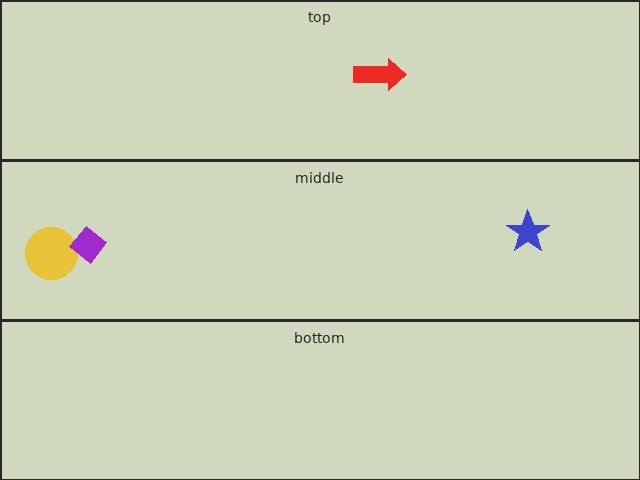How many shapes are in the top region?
1.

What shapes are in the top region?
The red arrow.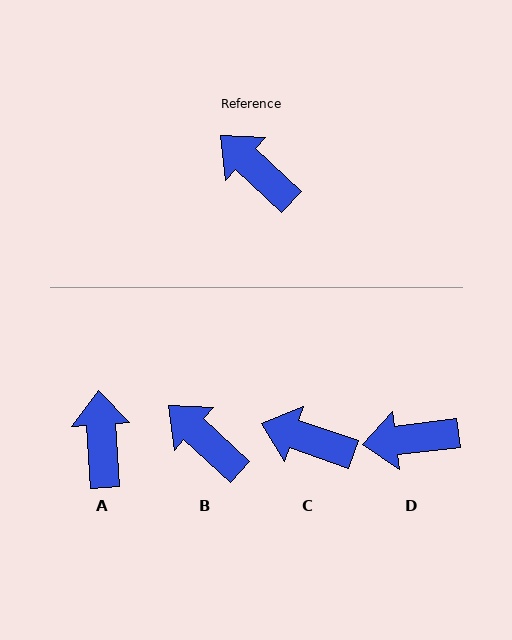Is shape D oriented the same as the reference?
No, it is off by about 50 degrees.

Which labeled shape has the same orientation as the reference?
B.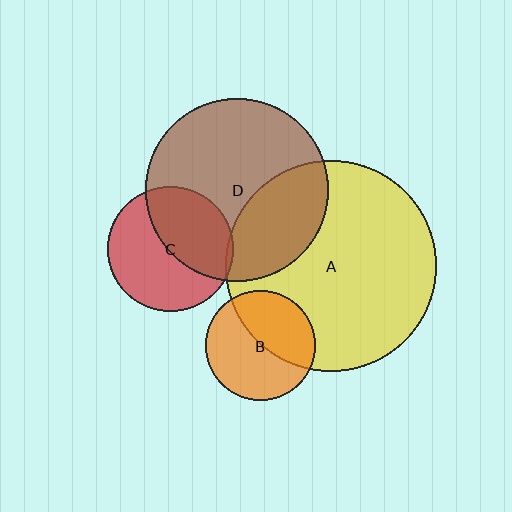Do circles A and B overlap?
Yes.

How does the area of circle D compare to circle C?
Approximately 2.1 times.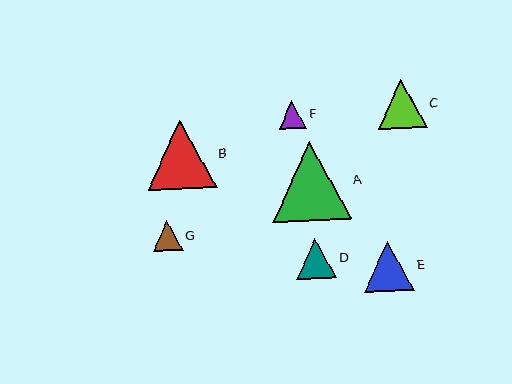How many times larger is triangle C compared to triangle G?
Triangle C is approximately 1.7 times the size of triangle G.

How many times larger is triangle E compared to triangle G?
Triangle E is approximately 1.7 times the size of triangle G.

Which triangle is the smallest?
Triangle F is the smallest with a size of approximately 28 pixels.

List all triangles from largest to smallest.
From largest to smallest: A, B, E, C, D, G, F.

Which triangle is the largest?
Triangle A is the largest with a size of approximately 79 pixels.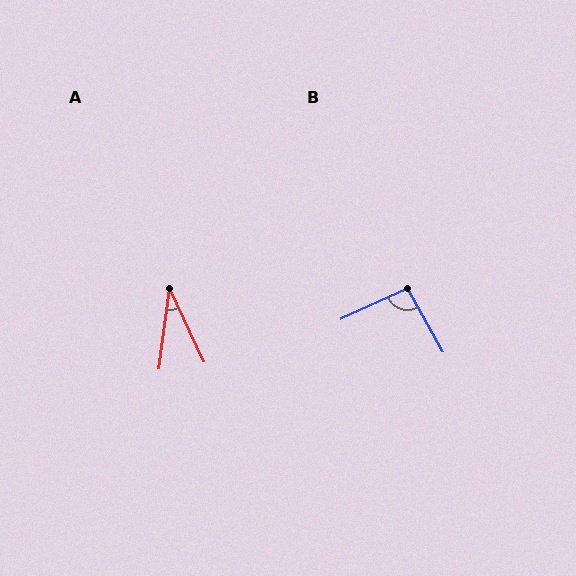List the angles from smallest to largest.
A (33°), B (95°).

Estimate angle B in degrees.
Approximately 95 degrees.